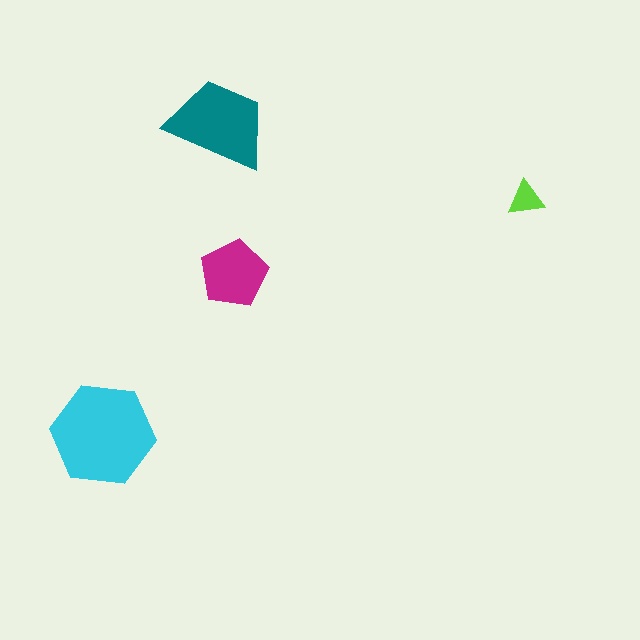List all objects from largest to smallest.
The cyan hexagon, the teal trapezoid, the magenta pentagon, the lime triangle.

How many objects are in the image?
There are 4 objects in the image.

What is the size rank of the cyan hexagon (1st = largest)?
1st.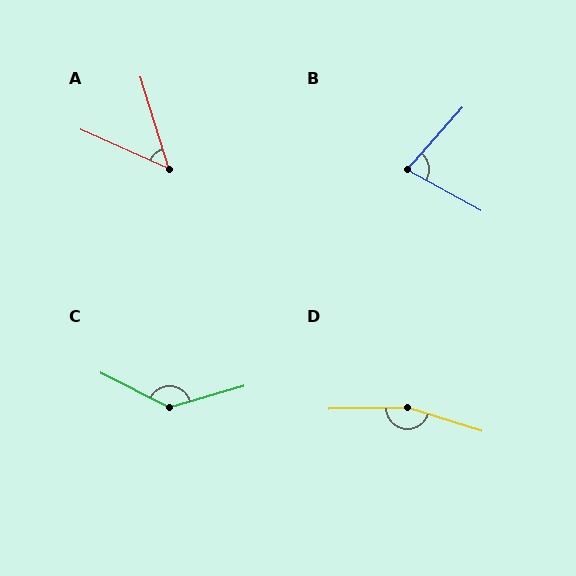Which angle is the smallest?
A, at approximately 48 degrees.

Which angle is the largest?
D, at approximately 161 degrees.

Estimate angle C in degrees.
Approximately 138 degrees.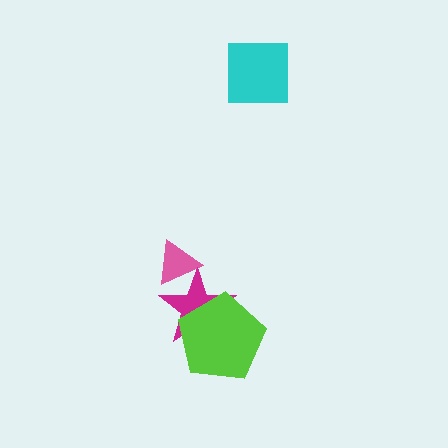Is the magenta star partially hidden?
Yes, it is partially covered by another shape.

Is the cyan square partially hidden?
No, no other shape covers it.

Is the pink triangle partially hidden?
Yes, it is partially covered by another shape.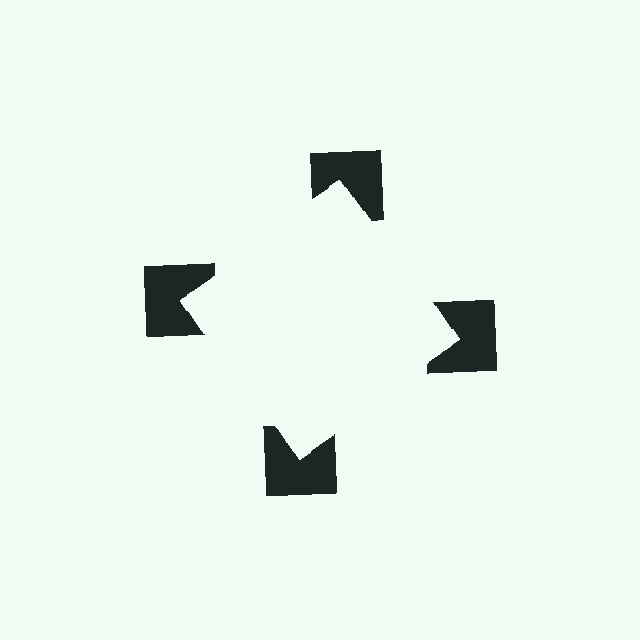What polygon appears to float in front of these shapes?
An illusory square — its edges are inferred from the aligned wedge cuts in the notched squares, not physically drawn.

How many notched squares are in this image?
There are 4 — one at each vertex of the illusory square.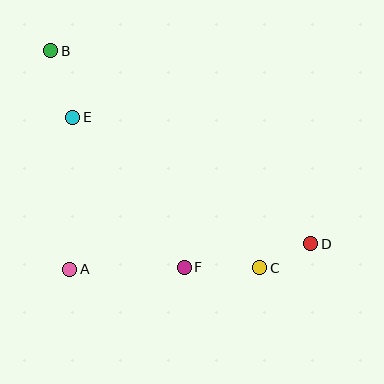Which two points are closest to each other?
Points C and D are closest to each other.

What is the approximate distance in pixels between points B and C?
The distance between B and C is approximately 301 pixels.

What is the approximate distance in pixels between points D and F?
The distance between D and F is approximately 129 pixels.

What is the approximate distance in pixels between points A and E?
The distance between A and E is approximately 152 pixels.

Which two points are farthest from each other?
Points B and D are farthest from each other.